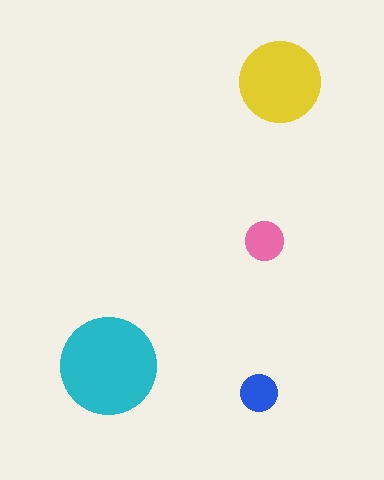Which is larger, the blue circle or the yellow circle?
The yellow one.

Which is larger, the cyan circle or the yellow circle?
The cyan one.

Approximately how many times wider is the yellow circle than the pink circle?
About 2 times wider.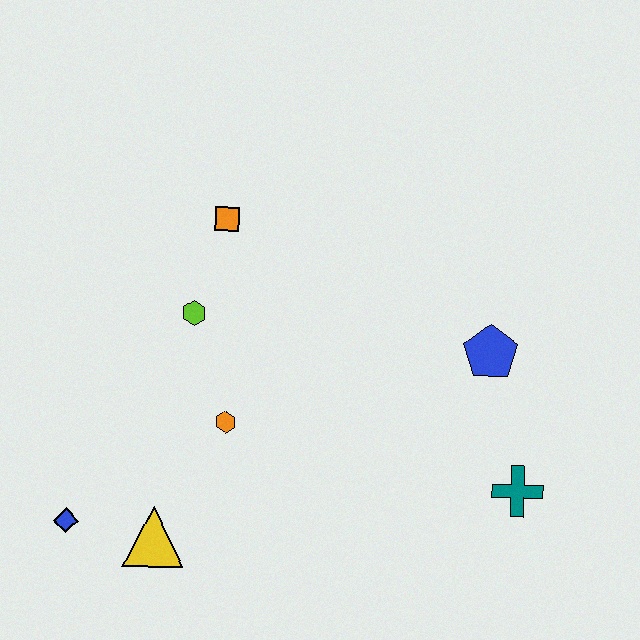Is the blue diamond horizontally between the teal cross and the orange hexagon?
No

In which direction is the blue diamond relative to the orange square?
The blue diamond is below the orange square.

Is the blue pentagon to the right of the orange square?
Yes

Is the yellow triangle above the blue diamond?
No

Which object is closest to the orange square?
The lime hexagon is closest to the orange square.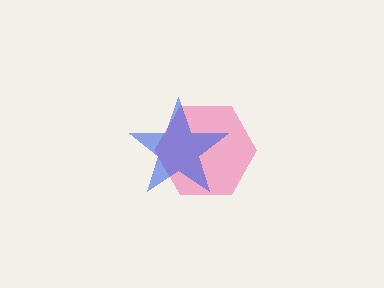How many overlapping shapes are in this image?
There are 2 overlapping shapes in the image.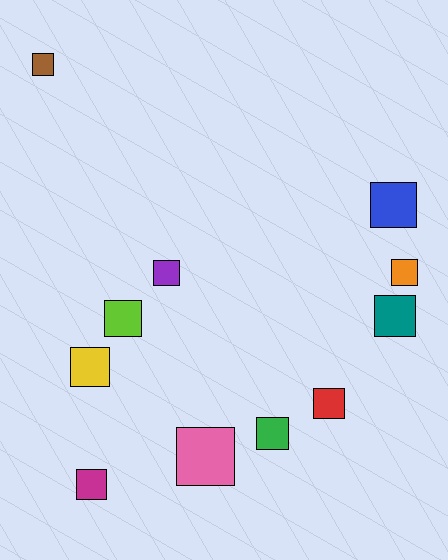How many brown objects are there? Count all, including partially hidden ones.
There is 1 brown object.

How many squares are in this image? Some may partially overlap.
There are 11 squares.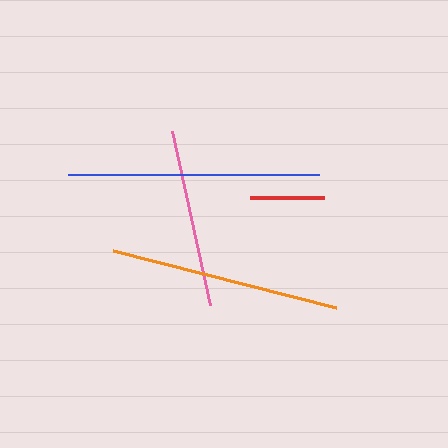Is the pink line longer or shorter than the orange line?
The orange line is longer than the pink line.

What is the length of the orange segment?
The orange segment is approximately 230 pixels long.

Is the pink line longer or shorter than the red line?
The pink line is longer than the red line.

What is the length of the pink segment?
The pink segment is approximately 178 pixels long.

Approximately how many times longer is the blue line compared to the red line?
The blue line is approximately 3.4 times the length of the red line.